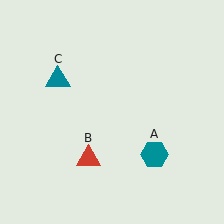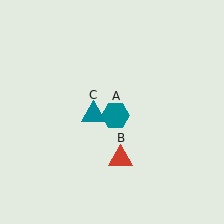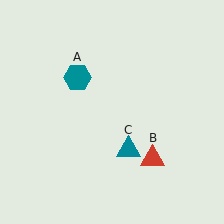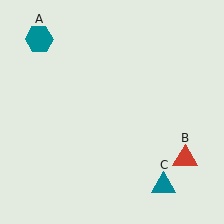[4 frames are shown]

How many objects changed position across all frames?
3 objects changed position: teal hexagon (object A), red triangle (object B), teal triangle (object C).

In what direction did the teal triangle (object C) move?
The teal triangle (object C) moved down and to the right.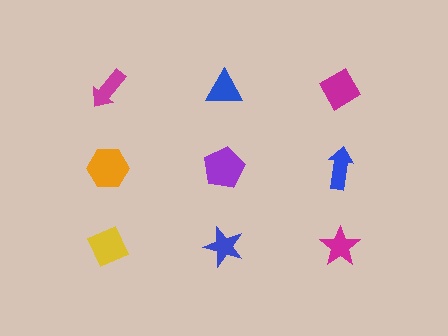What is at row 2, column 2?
A purple pentagon.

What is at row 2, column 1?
An orange hexagon.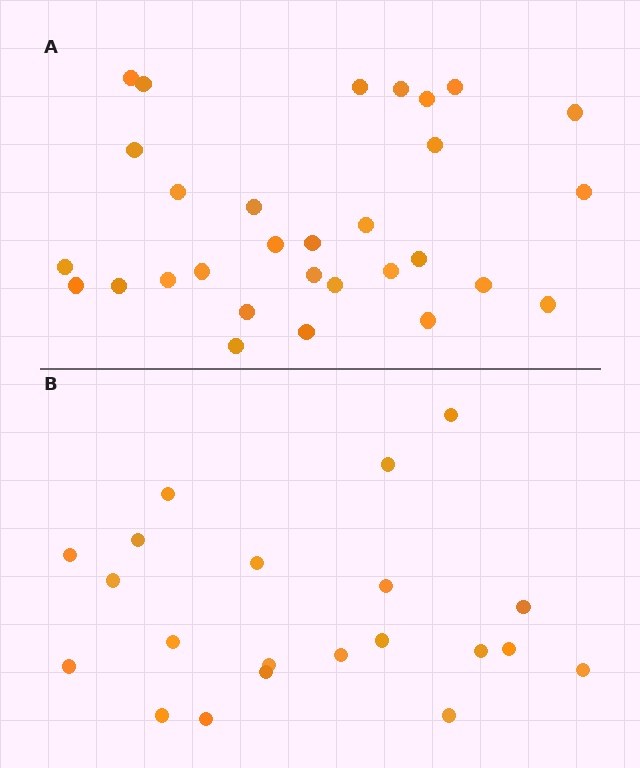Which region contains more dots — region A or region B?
Region A (the top region) has more dots.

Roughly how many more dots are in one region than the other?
Region A has roughly 8 or so more dots than region B.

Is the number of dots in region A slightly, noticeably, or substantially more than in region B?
Region A has noticeably more, but not dramatically so. The ratio is roughly 1.4 to 1.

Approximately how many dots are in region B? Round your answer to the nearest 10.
About 20 dots. (The exact count is 21, which rounds to 20.)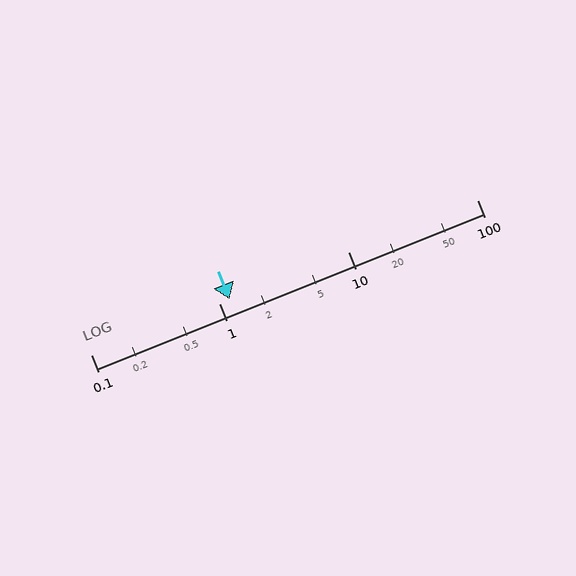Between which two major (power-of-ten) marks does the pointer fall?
The pointer is between 1 and 10.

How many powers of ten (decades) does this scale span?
The scale spans 3 decades, from 0.1 to 100.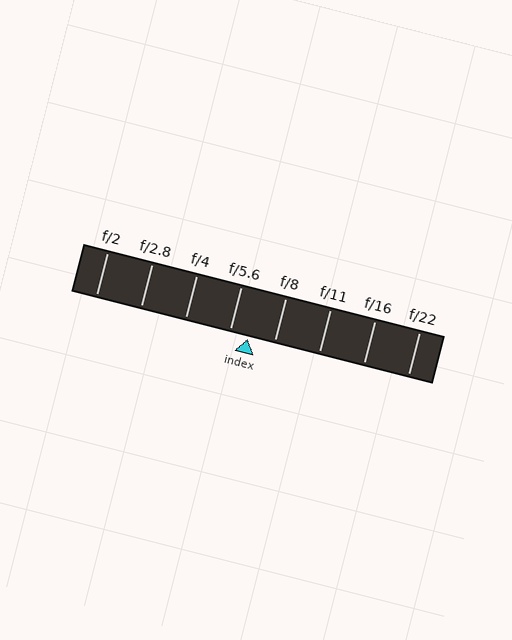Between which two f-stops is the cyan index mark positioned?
The index mark is between f/5.6 and f/8.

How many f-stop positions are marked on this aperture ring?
There are 8 f-stop positions marked.